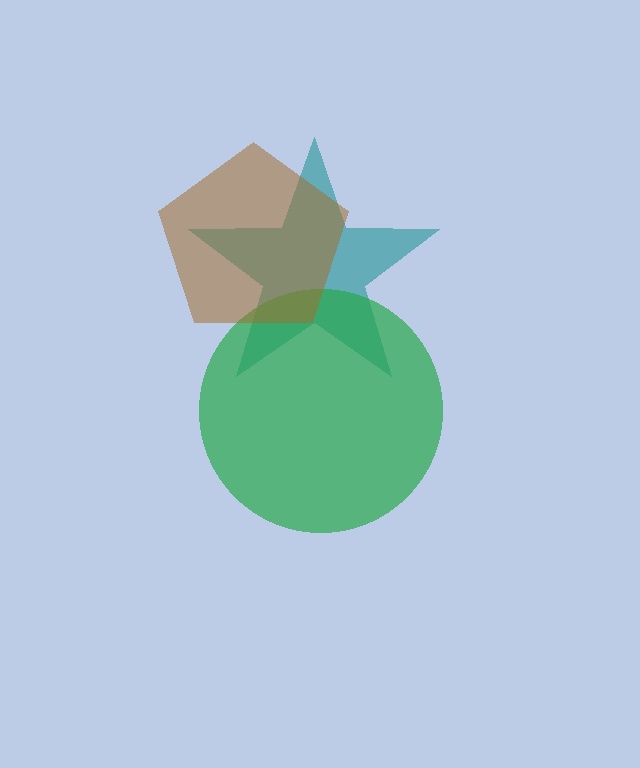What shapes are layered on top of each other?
The layered shapes are: a teal star, a green circle, a brown pentagon.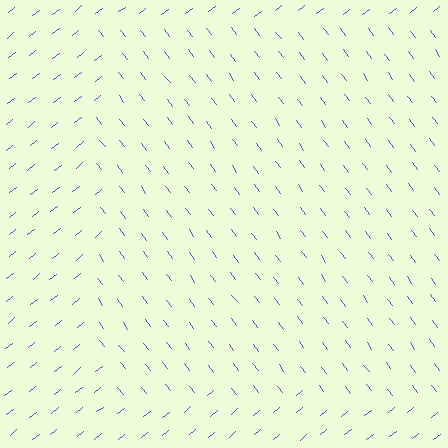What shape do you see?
I see a rectangle.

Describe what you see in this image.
The image is filled with small blue line segments. A rectangle region in the image has lines oriented differently from the surrounding lines, creating a visible texture boundary.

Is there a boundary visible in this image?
Yes, there is a texture boundary formed by a change in line orientation.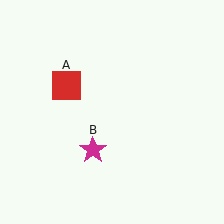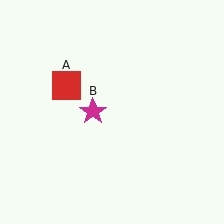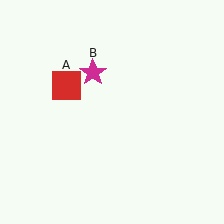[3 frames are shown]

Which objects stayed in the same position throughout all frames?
Red square (object A) remained stationary.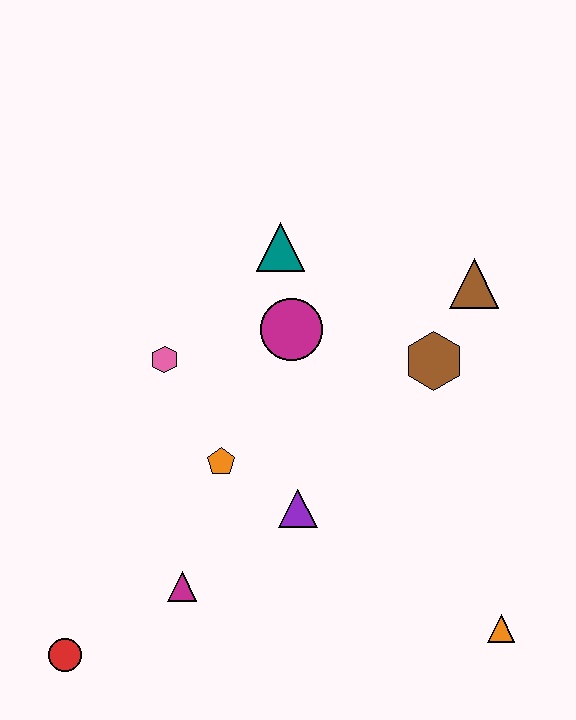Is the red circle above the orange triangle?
No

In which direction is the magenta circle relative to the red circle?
The magenta circle is above the red circle.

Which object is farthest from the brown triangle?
The red circle is farthest from the brown triangle.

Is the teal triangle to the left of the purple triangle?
Yes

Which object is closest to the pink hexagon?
The orange pentagon is closest to the pink hexagon.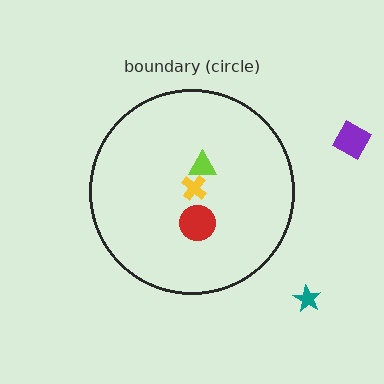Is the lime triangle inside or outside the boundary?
Inside.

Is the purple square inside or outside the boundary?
Outside.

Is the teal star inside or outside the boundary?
Outside.